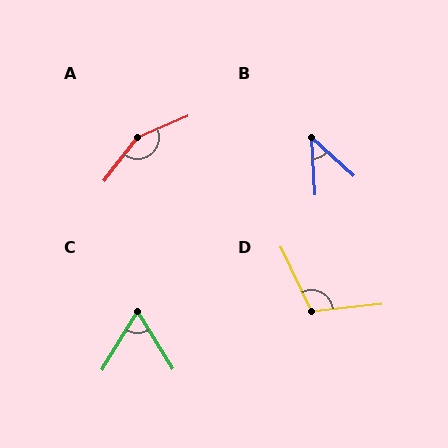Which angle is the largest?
A, at approximately 151 degrees.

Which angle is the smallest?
B, at approximately 45 degrees.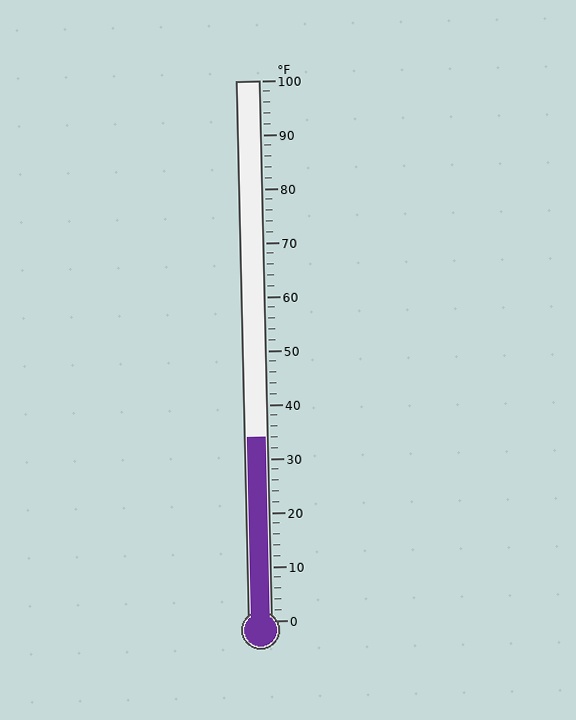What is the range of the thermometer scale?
The thermometer scale ranges from 0°F to 100°F.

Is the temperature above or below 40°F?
The temperature is below 40°F.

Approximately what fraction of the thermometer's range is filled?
The thermometer is filled to approximately 35% of its range.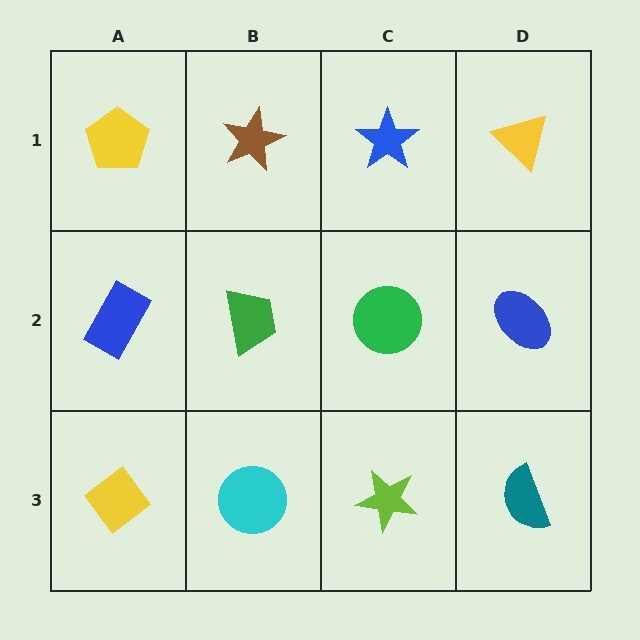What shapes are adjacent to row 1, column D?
A blue ellipse (row 2, column D), a blue star (row 1, column C).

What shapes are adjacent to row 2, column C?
A blue star (row 1, column C), a lime star (row 3, column C), a green trapezoid (row 2, column B), a blue ellipse (row 2, column D).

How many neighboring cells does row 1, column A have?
2.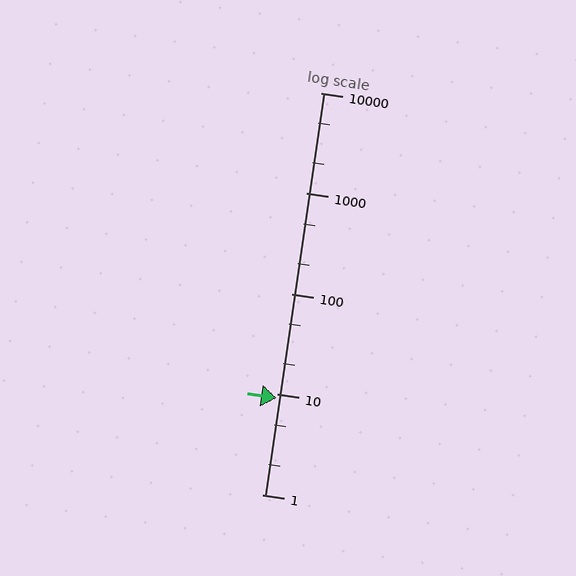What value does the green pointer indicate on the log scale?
The pointer indicates approximately 9.2.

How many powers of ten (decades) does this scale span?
The scale spans 4 decades, from 1 to 10000.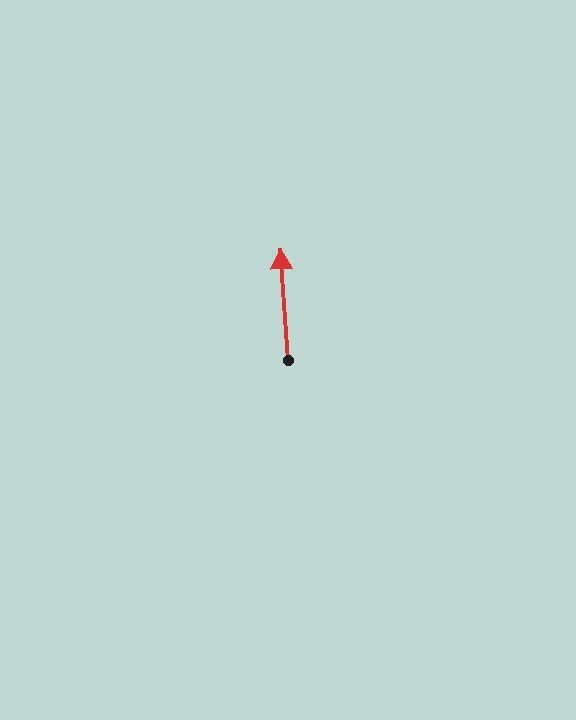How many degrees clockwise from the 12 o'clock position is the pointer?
Approximately 356 degrees.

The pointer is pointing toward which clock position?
Roughly 12 o'clock.